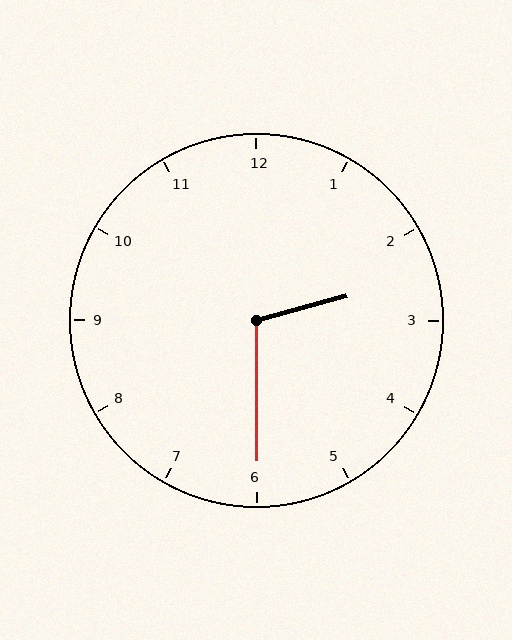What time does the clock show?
2:30.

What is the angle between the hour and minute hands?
Approximately 105 degrees.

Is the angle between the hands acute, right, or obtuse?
It is obtuse.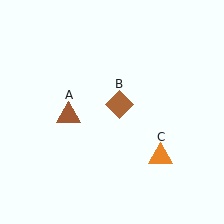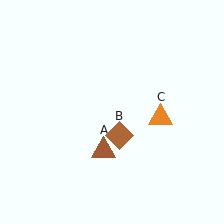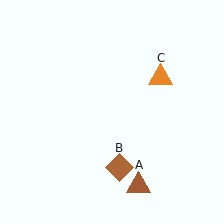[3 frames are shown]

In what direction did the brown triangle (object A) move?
The brown triangle (object A) moved down and to the right.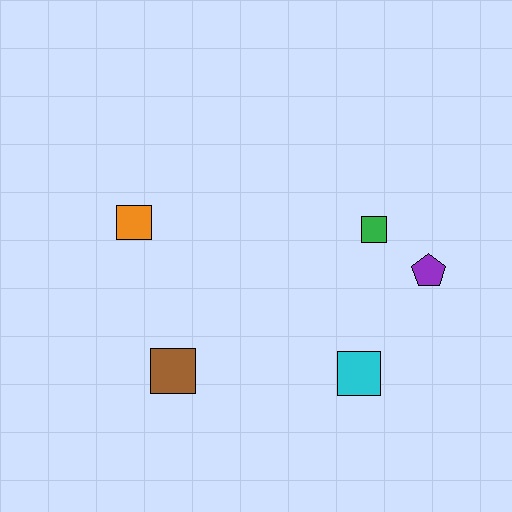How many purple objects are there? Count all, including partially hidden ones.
There is 1 purple object.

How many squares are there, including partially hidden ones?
There are 4 squares.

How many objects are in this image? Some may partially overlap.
There are 5 objects.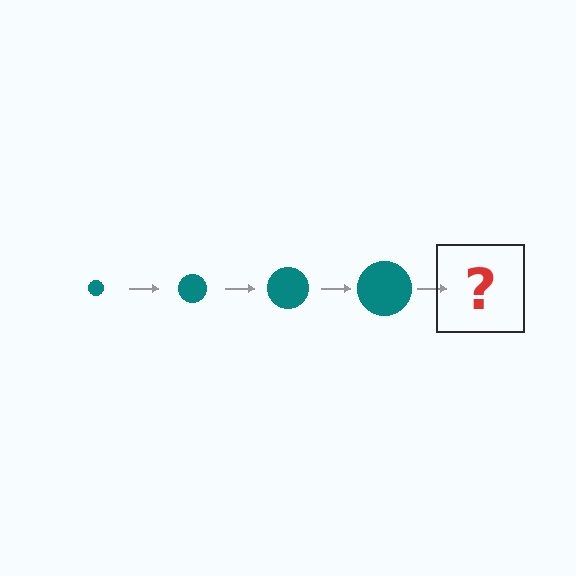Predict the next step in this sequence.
The next step is a teal circle, larger than the previous one.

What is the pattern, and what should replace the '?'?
The pattern is that the circle gets progressively larger each step. The '?' should be a teal circle, larger than the previous one.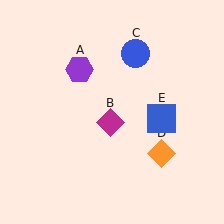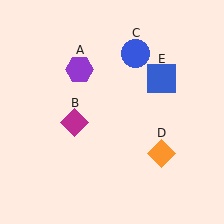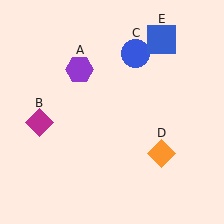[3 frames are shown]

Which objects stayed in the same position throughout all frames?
Purple hexagon (object A) and blue circle (object C) and orange diamond (object D) remained stationary.